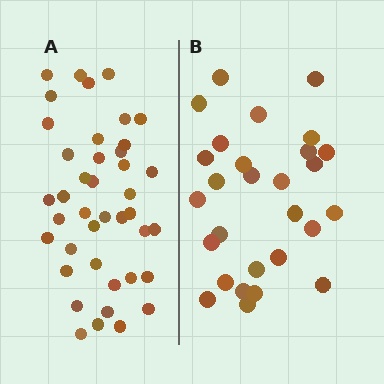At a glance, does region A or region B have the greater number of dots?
Region A (the left region) has more dots.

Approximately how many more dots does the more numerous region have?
Region A has approximately 15 more dots than region B.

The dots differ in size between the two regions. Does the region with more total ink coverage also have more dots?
No. Region B has more total ink coverage because its dots are larger, but region A actually contains more individual dots. Total area can be misleading — the number of items is what matters here.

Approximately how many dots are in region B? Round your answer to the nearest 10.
About 30 dots. (The exact count is 28, which rounds to 30.)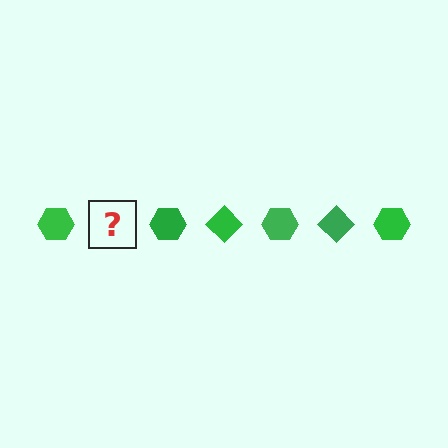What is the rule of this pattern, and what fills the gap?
The rule is that the pattern cycles through hexagon, diamond shapes in green. The gap should be filled with a green diamond.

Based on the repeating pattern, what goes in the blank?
The blank should be a green diamond.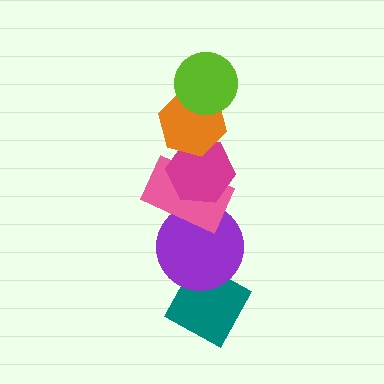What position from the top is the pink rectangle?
The pink rectangle is 4th from the top.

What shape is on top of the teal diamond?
The purple circle is on top of the teal diamond.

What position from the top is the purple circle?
The purple circle is 5th from the top.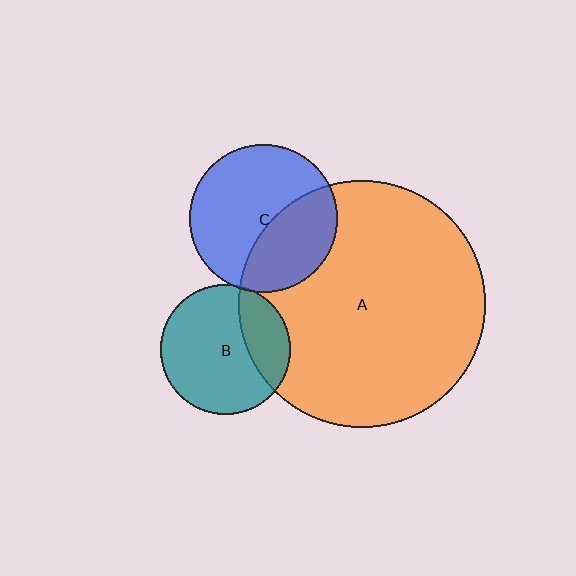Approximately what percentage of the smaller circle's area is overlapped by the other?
Approximately 5%.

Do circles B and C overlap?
Yes.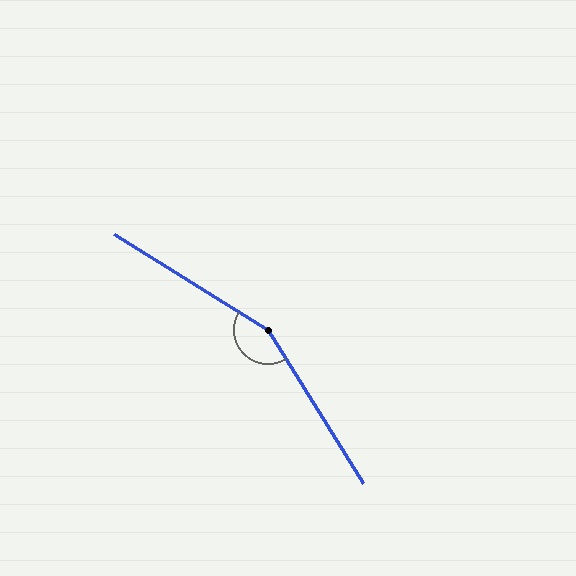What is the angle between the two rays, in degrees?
Approximately 154 degrees.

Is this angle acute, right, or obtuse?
It is obtuse.